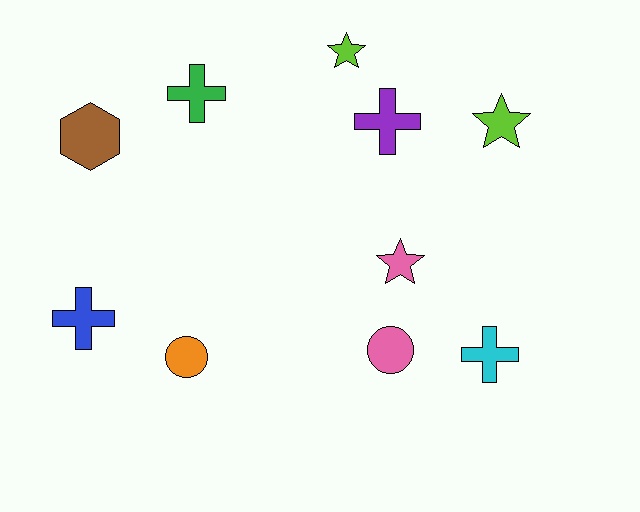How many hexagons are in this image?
There is 1 hexagon.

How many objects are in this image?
There are 10 objects.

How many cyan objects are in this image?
There is 1 cyan object.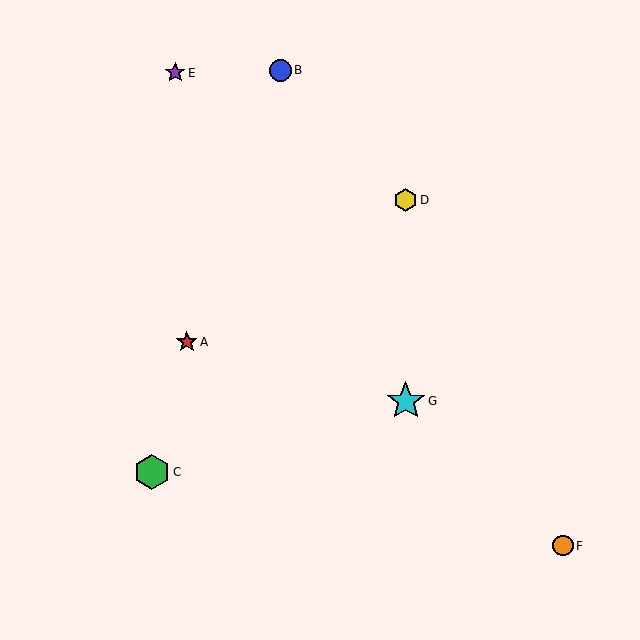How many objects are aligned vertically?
2 objects (D, G) are aligned vertically.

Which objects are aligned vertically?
Objects D, G are aligned vertically.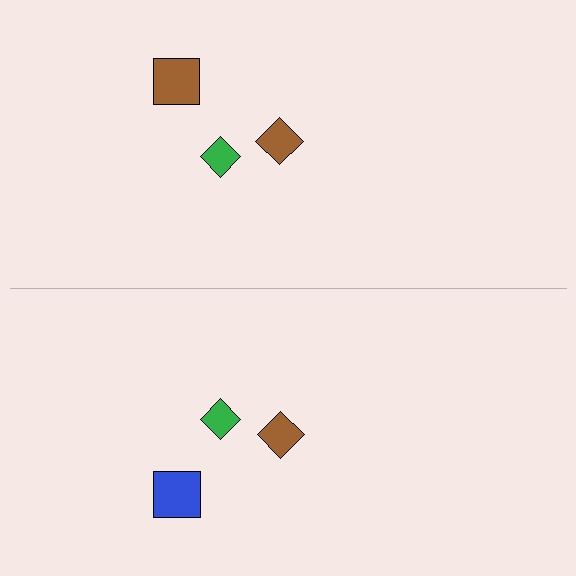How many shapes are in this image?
There are 6 shapes in this image.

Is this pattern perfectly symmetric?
No, the pattern is not perfectly symmetric. The blue square on the bottom side breaks the symmetry — its mirror counterpart is brown.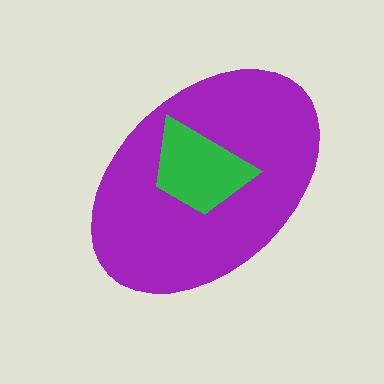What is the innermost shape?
The green trapezoid.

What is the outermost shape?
The purple ellipse.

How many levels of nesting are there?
2.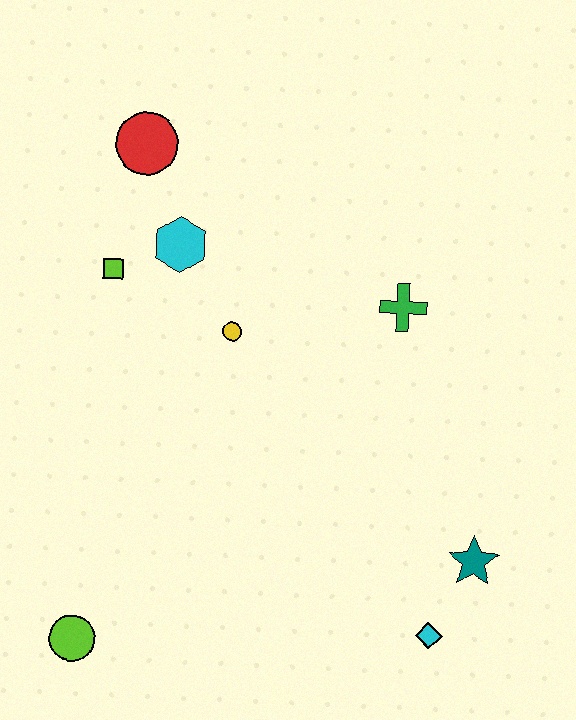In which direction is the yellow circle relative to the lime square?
The yellow circle is to the right of the lime square.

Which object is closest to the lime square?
The cyan hexagon is closest to the lime square.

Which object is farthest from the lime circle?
The red circle is farthest from the lime circle.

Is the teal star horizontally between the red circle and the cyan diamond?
No